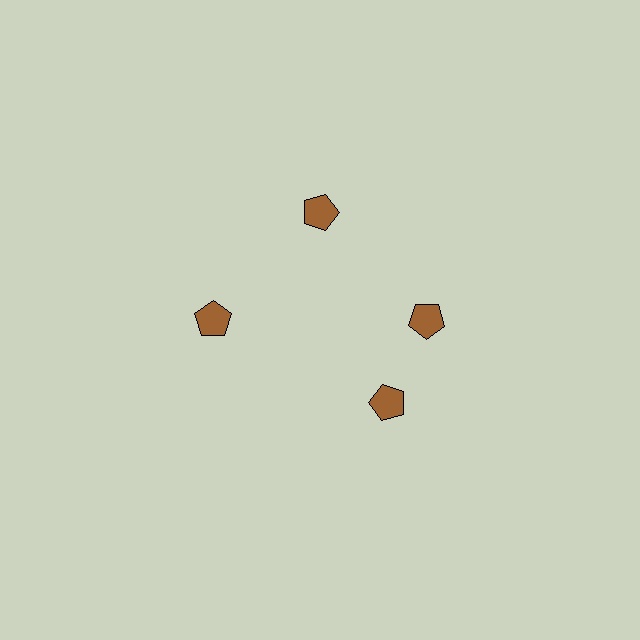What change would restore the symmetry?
The symmetry would be restored by rotating it back into even spacing with its neighbors so that all 4 pentagons sit at equal angles and equal distance from the center.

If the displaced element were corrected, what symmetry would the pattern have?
It would have 4-fold rotational symmetry — the pattern would map onto itself every 90 degrees.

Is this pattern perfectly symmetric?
No. The 4 brown pentagons are arranged in a ring, but one element near the 6 o'clock position is rotated out of alignment along the ring, breaking the 4-fold rotational symmetry.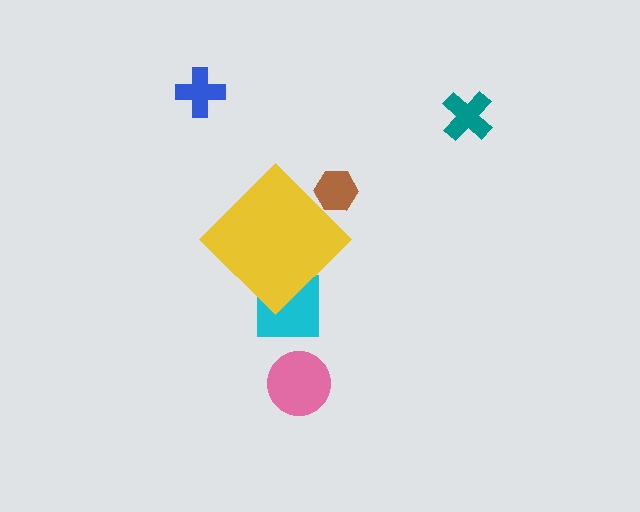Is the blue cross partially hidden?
No, the blue cross is fully visible.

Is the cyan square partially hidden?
Yes, the cyan square is partially hidden behind the yellow diamond.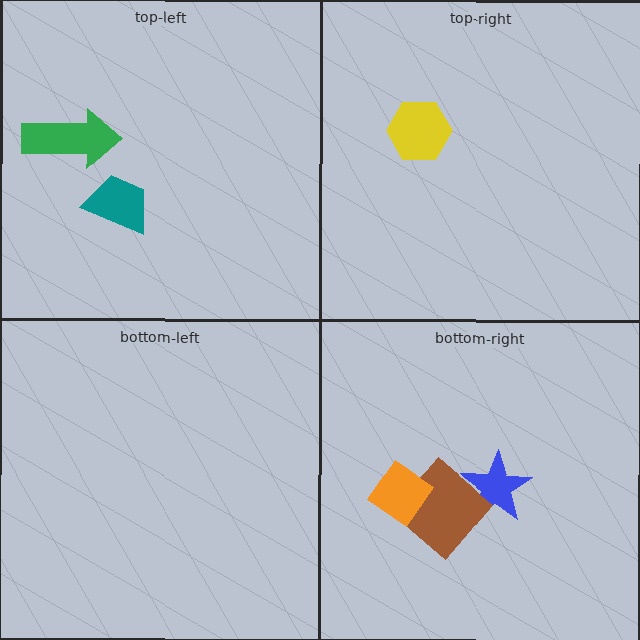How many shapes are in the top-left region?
2.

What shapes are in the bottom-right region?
The blue star, the brown diamond, the orange diamond.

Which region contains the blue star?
The bottom-right region.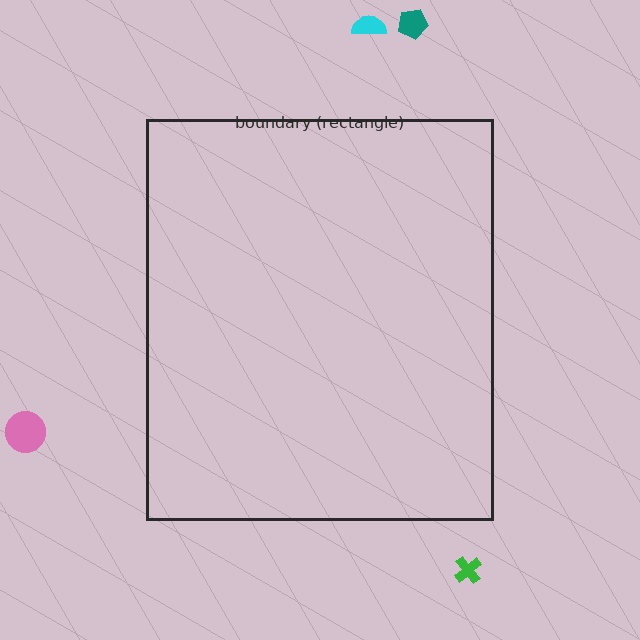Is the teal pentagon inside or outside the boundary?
Outside.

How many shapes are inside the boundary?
0 inside, 4 outside.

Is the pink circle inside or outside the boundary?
Outside.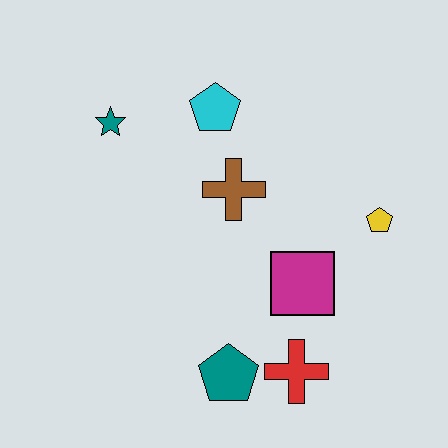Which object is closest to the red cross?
The teal pentagon is closest to the red cross.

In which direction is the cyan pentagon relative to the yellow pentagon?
The cyan pentagon is to the left of the yellow pentagon.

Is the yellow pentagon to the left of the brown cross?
No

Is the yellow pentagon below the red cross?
No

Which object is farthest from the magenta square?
The teal star is farthest from the magenta square.